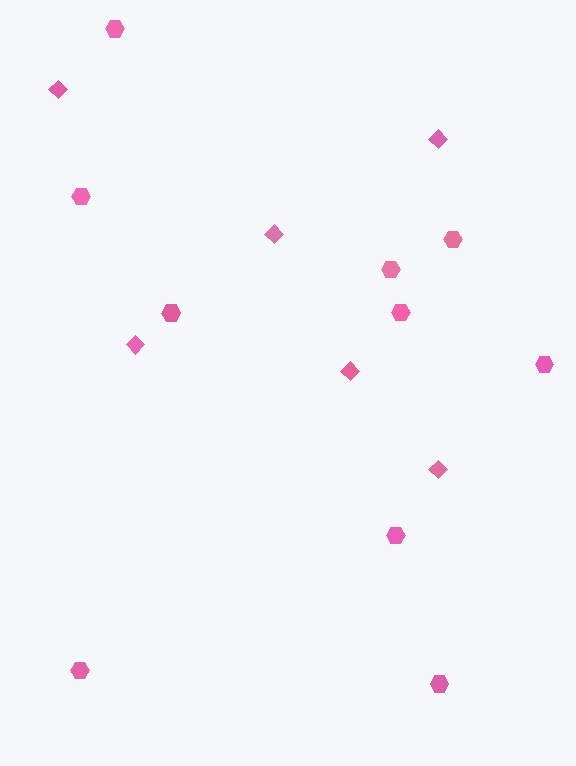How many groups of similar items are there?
There are 2 groups: one group of diamonds (6) and one group of hexagons (10).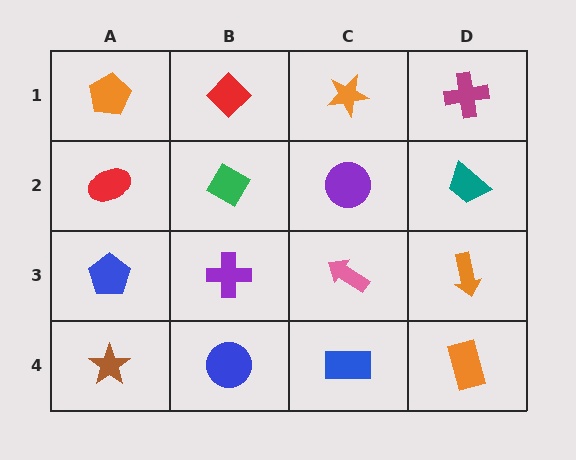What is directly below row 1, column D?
A teal trapezoid.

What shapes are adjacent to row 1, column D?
A teal trapezoid (row 2, column D), an orange star (row 1, column C).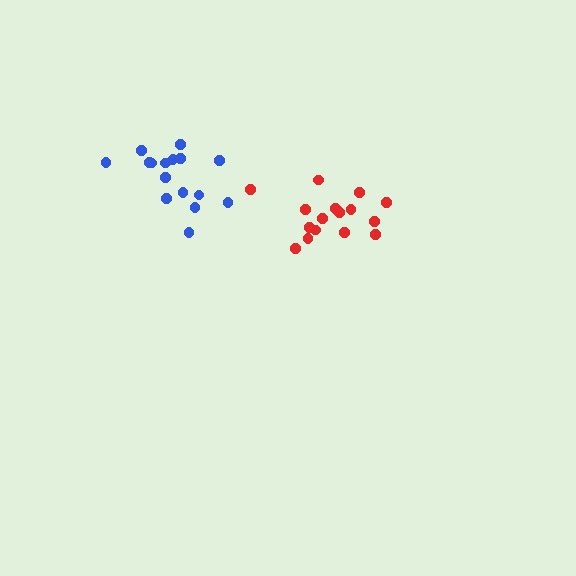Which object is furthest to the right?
The red cluster is rightmost.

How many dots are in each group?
Group 1: 16 dots, Group 2: 16 dots (32 total).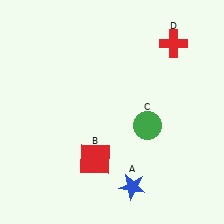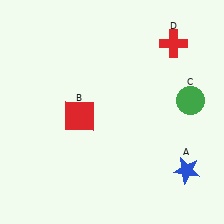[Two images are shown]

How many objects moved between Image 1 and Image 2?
3 objects moved between the two images.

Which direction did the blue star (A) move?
The blue star (A) moved right.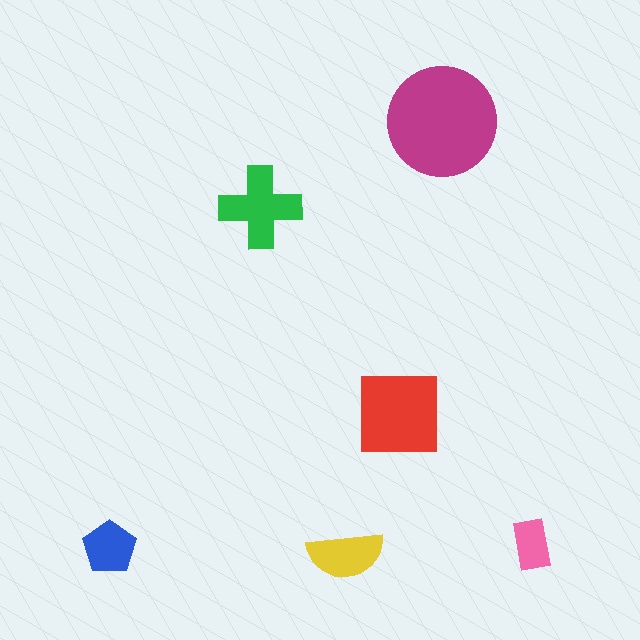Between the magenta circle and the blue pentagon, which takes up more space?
The magenta circle.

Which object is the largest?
The magenta circle.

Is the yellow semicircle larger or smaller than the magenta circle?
Smaller.